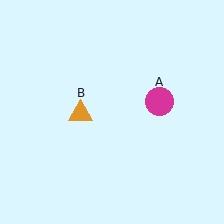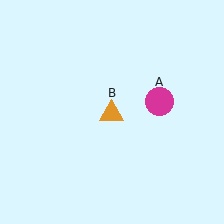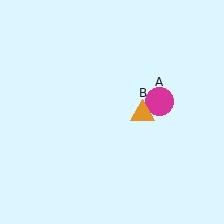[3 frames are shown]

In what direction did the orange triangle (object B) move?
The orange triangle (object B) moved right.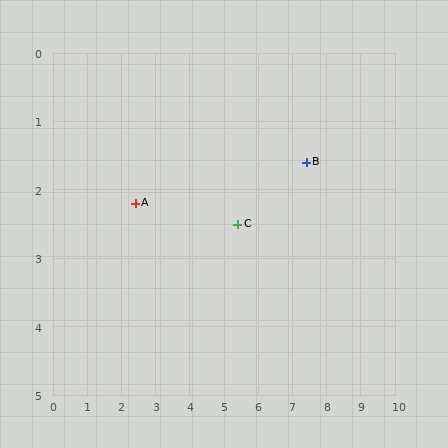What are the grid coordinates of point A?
Point A is at approximately (2.4, 2.2).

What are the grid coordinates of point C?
Point C is at approximately (5.4, 2.5).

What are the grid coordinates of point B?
Point B is at approximately (7.4, 1.6).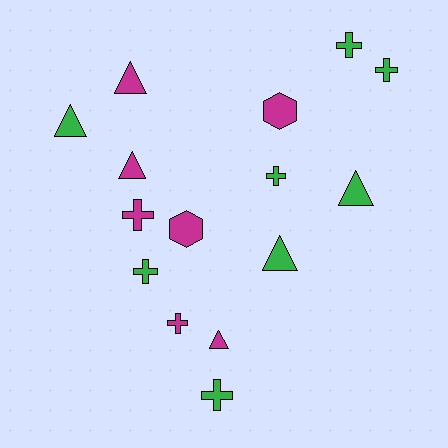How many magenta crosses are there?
There are 2 magenta crosses.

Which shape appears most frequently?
Cross, with 7 objects.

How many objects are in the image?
There are 15 objects.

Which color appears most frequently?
Green, with 8 objects.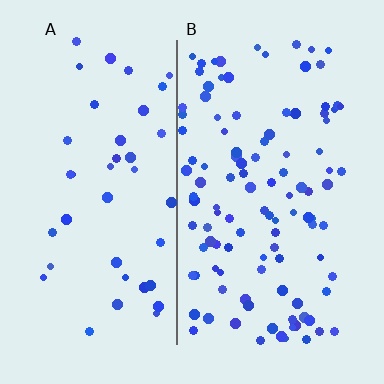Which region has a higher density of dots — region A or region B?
B (the right).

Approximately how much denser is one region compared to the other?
Approximately 2.6× — region B over region A.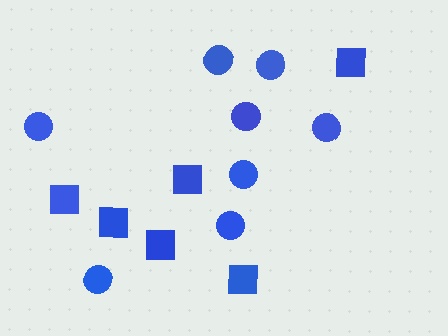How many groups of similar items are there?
There are 2 groups: one group of circles (8) and one group of squares (6).